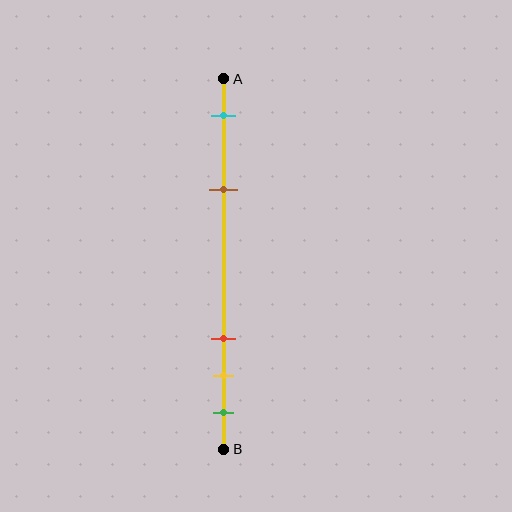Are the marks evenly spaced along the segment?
No, the marks are not evenly spaced.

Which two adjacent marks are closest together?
The yellow and green marks are the closest adjacent pair.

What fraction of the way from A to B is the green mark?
The green mark is approximately 90% (0.9) of the way from A to B.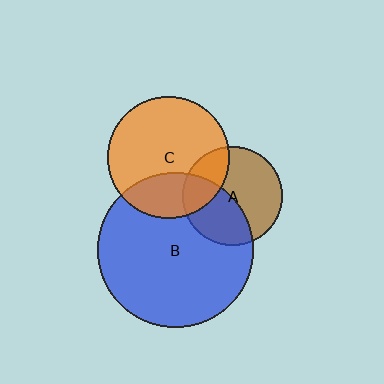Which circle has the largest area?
Circle B (blue).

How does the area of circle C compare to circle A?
Approximately 1.5 times.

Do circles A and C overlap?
Yes.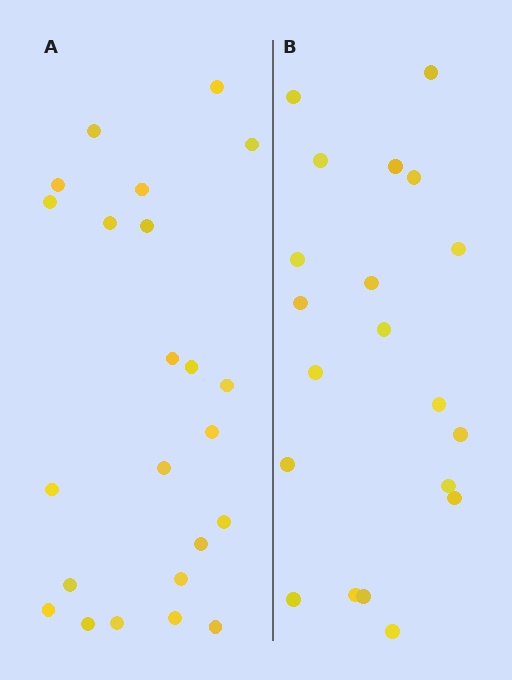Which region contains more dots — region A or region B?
Region A (the left region) has more dots.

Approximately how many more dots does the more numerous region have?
Region A has just a few more — roughly 2 or 3 more dots than region B.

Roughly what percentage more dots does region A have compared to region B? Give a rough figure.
About 15% more.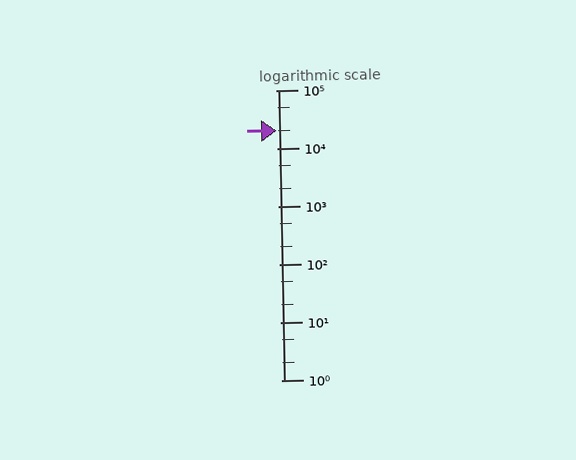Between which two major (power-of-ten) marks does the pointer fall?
The pointer is between 10000 and 100000.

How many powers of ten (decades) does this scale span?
The scale spans 5 decades, from 1 to 100000.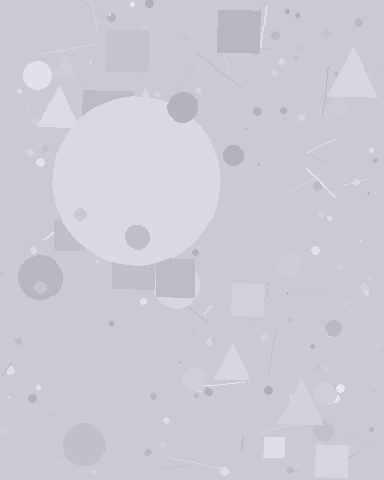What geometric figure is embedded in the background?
A circle is embedded in the background.